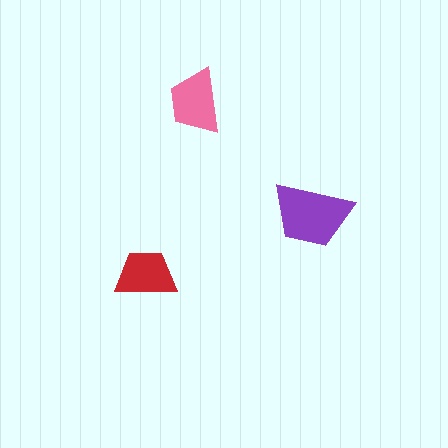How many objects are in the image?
There are 3 objects in the image.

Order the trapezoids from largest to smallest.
the purple one, the pink one, the red one.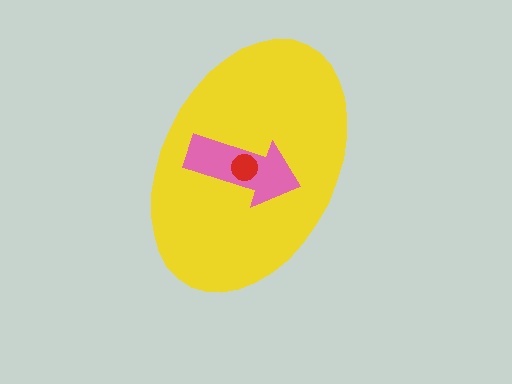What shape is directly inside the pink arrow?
The red circle.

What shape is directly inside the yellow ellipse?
The pink arrow.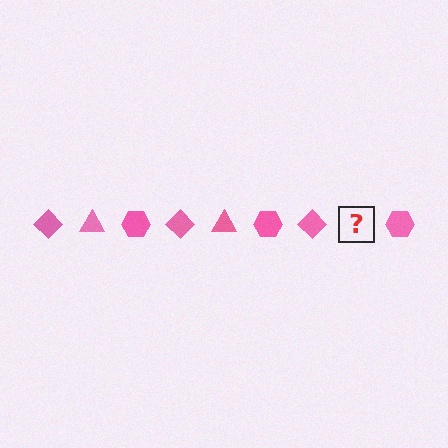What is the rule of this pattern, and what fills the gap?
The rule is that the pattern cycles through diamond, triangle, hexagon shapes in pink. The gap should be filled with a pink triangle.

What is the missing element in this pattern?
The missing element is a pink triangle.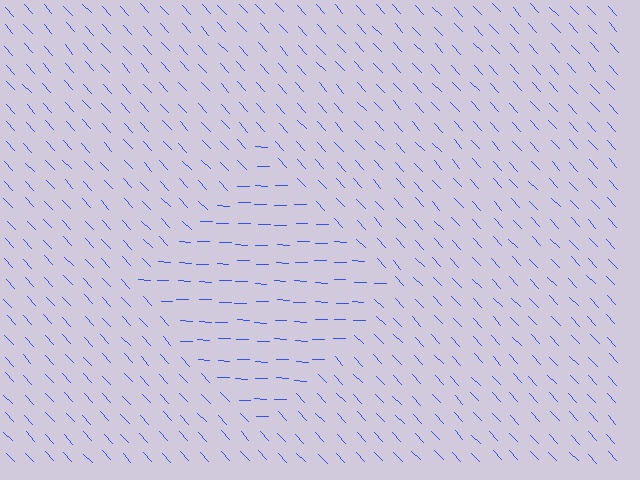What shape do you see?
I see a diamond.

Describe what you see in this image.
The image is filled with small blue line segments. A diamond region in the image has lines oriented differently from the surrounding lines, creating a visible texture boundary.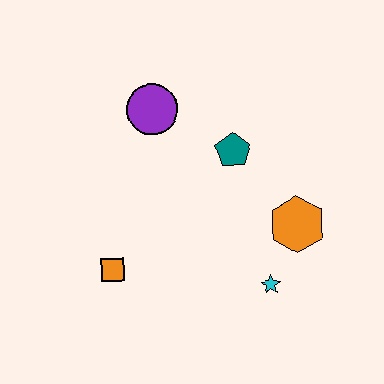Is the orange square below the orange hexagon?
Yes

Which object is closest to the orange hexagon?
The cyan star is closest to the orange hexagon.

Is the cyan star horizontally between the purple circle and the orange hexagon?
Yes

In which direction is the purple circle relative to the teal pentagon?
The purple circle is to the left of the teal pentagon.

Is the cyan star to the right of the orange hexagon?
No